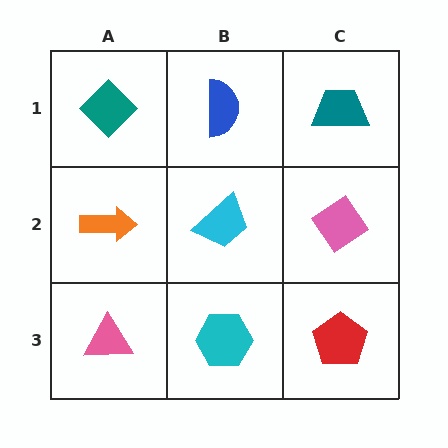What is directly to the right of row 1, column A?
A blue semicircle.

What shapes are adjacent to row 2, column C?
A teal trapezoid (row 1, column C), a red pentagon (row 3, column C), a cyan trapezoid (row 2, column B).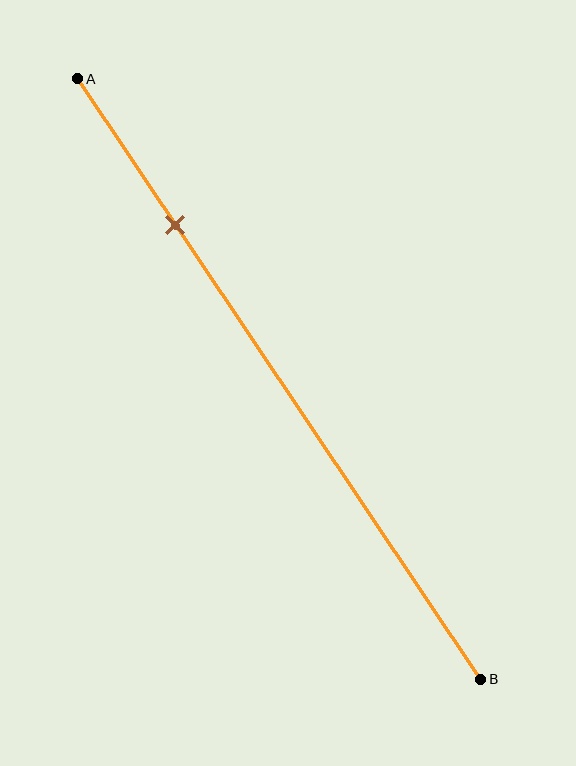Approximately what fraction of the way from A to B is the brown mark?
The brown mark is approximately 25% of the way from A to B.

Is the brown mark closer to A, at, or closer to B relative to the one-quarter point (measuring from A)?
The brown mark is approximately at the one-quarter point of segment AB.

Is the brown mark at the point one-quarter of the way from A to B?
Yes, the mark is approximately at the one-quarter point.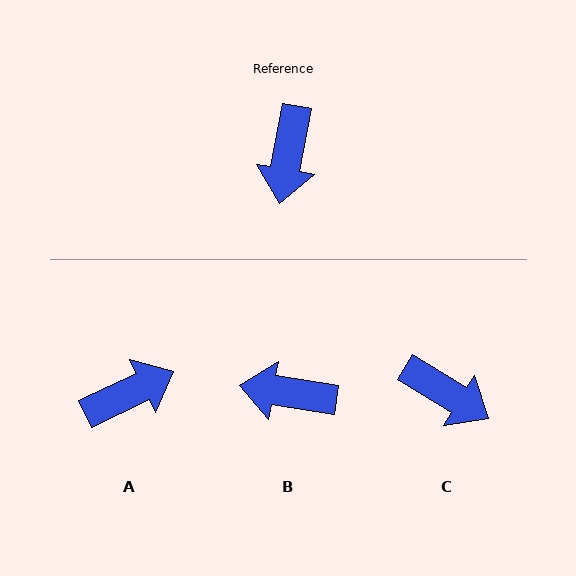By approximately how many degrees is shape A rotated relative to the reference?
Approximately 126 degrees counter-clockwise.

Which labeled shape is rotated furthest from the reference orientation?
A, about 126 degrees away.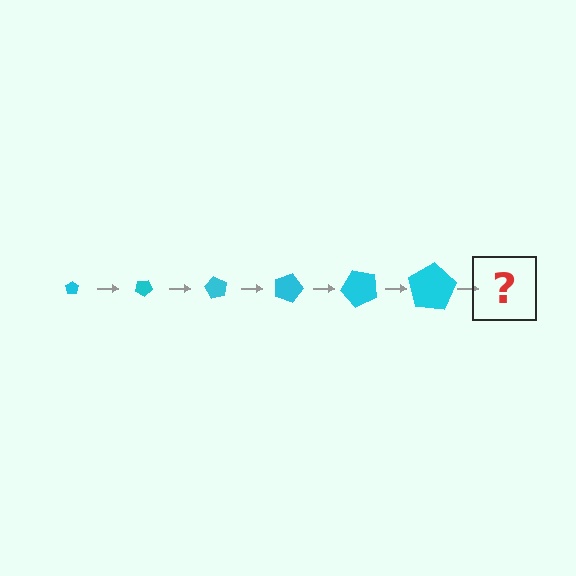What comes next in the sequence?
The next element should be a pentagon, larger than the previous one and rotated 180 degrees from the start.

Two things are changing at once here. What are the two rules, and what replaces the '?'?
The two rules are that the pentagon grows larger each step and it rotates 30 degrees each step. The '?' should be a pentagon, larger than the previous one and rotated 180 degrees from the start.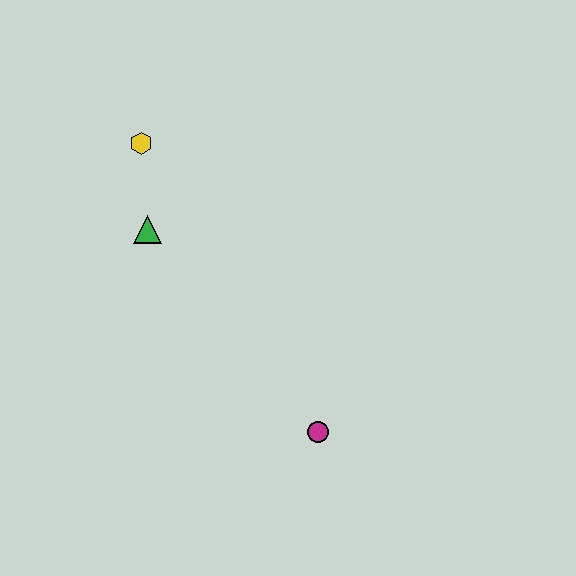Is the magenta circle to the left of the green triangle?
No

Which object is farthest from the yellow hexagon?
The magenta circle is farthest from the yellow hexagon.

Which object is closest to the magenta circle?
The green triangle is closest to the magenta circle.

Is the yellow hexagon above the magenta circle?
Yes